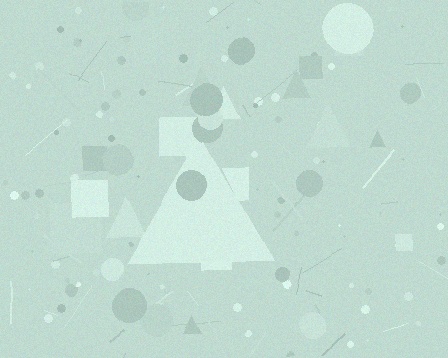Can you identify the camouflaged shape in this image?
The camouflaged shape is a triangle.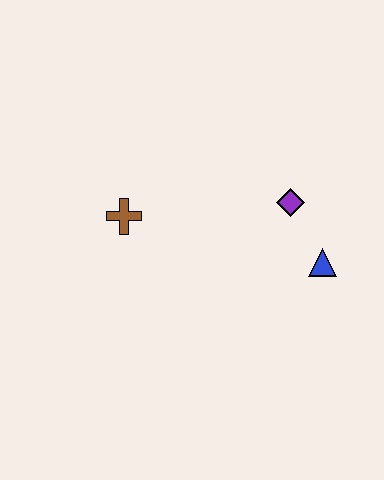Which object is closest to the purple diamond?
The blue triangle is closest to the purple diamond.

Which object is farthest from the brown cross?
The blue triangle is farthest from the brown cross.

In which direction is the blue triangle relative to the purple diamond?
The blue triangle is below the purple diamond.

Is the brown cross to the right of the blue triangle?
No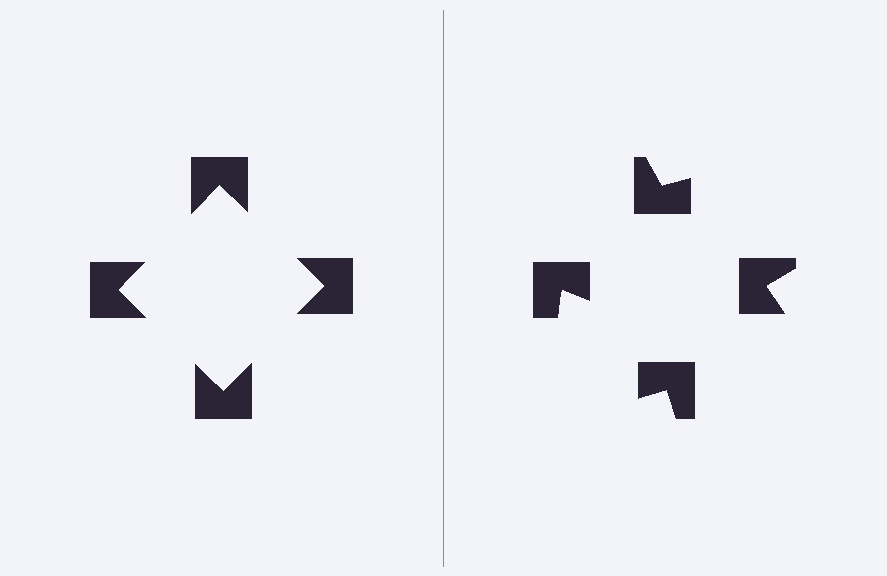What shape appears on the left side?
An illusory square.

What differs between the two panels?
The notched squares are positioned identically on both sides; only the wedge orientations differ. On the left they align to a square; on the right they are misaligned.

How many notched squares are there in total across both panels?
8 — 4 on each side.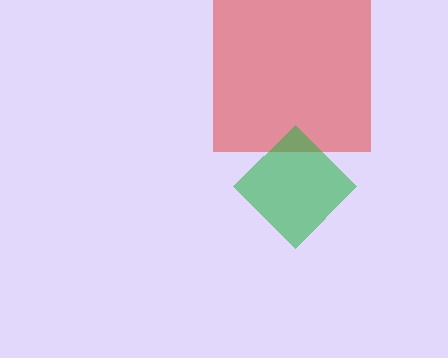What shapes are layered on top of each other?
The layered shapes are: a red square, a green diamond.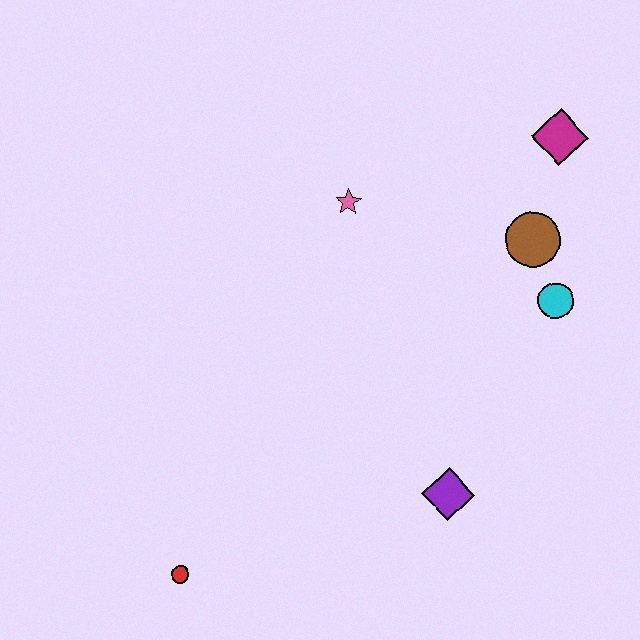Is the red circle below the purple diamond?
Yes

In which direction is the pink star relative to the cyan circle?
The pink star is to the left of the cyan circle.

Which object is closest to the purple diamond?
The cyan circle is closest to the purple diamond.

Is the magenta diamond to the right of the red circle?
Yes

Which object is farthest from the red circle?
The magenta diamond is farthest from the red circle.